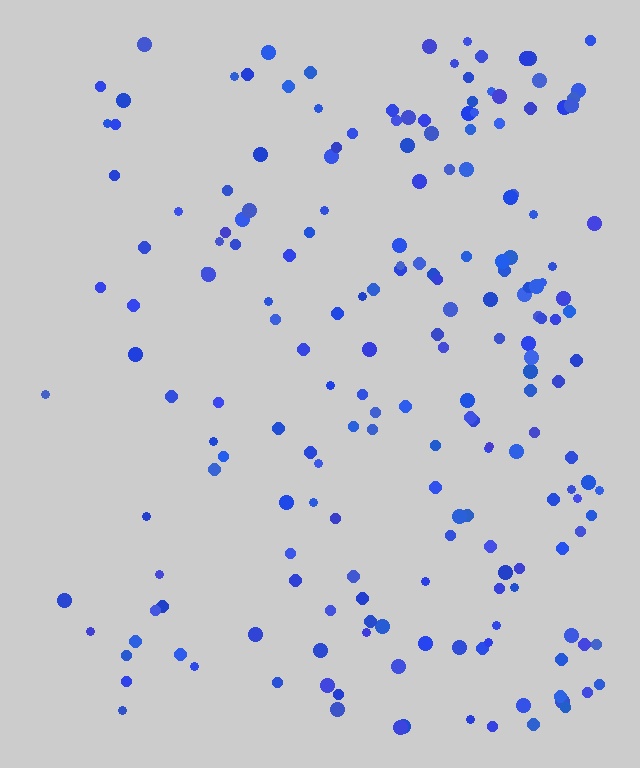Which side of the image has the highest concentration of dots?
The right.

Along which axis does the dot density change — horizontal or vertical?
Horizontal.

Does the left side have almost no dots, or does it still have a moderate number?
Still a moderate number, just noticeably fewer than the right.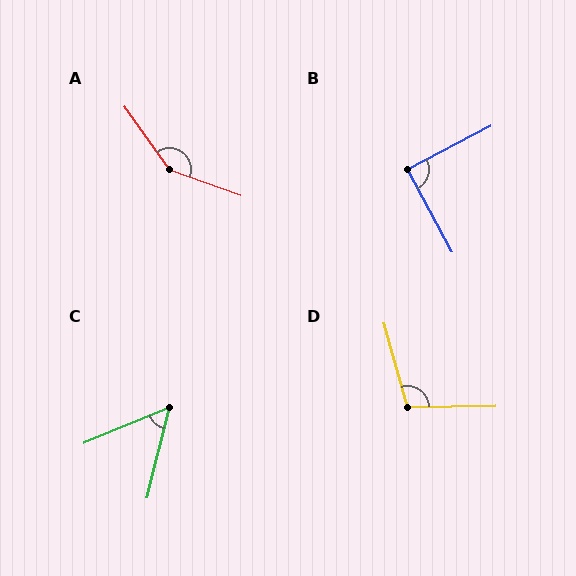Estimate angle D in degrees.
Approximately 105 degrees.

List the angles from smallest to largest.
C (53°), B (89°), D (105°), A (145°).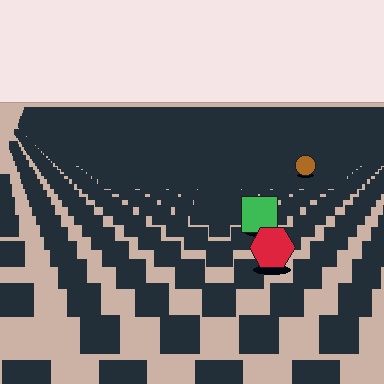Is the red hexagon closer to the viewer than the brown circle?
Yes. The red hexagon is closer — you can tell from the texture gradient: the ground texture is coarser near it.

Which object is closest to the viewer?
The red hexagon is closest. The texture marks near it are larger and more spread out.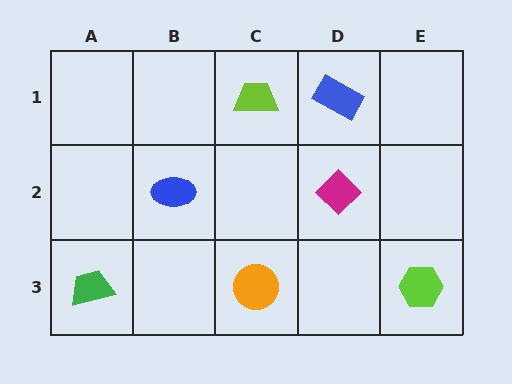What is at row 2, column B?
A blue ellipse.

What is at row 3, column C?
An orange circle.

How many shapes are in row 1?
2 shapes.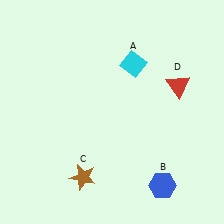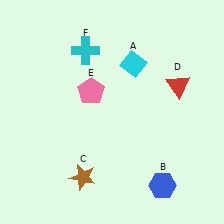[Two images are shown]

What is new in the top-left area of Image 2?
A pink pentagon (E) was added in the top-left area of Image 2.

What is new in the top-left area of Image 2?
A cyan cross (F) was added in the top-left area of Image 2.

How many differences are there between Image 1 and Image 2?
There are 2 differences between the two images.